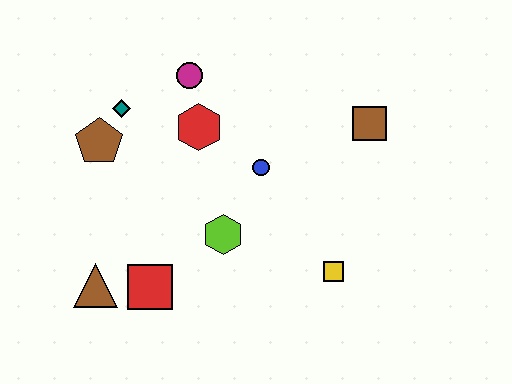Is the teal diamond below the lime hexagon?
No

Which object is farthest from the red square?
The brown square is farthest from the red square.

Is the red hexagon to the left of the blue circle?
Yes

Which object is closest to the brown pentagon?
The teal diamond is closest to the brown pentagon.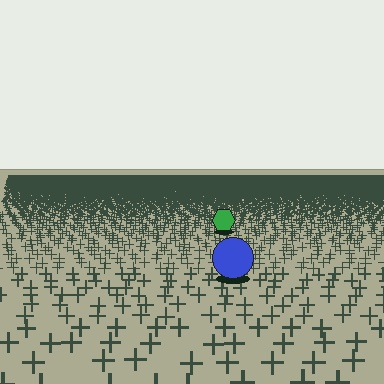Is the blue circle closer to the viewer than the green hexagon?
Yes. The blue circle is closer — you can tell from the texture gradient: the ground texture is coarser near it.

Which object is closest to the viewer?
The blue circle is closest. The texture marks near it are larger and more spread out.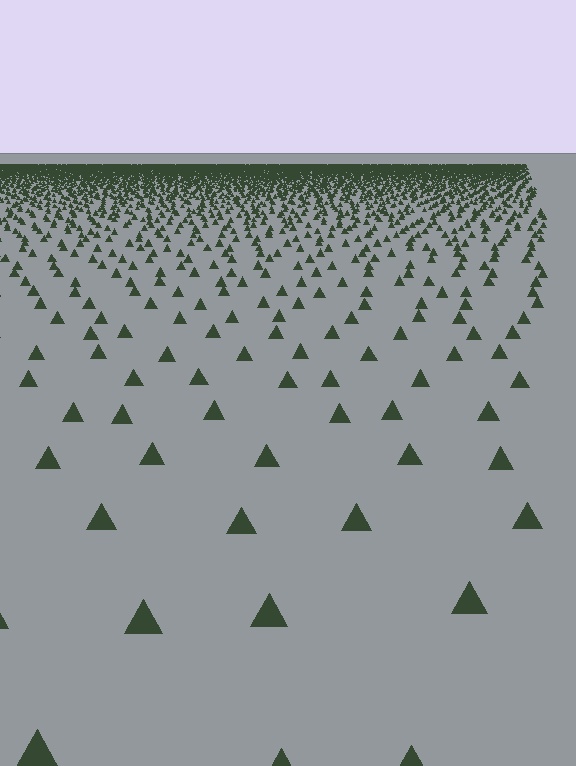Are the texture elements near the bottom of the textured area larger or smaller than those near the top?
Larger. Near the bottom, elements are closer to the viewer and appear at a bigger on-screen size.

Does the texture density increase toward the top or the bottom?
Density increases toward the top.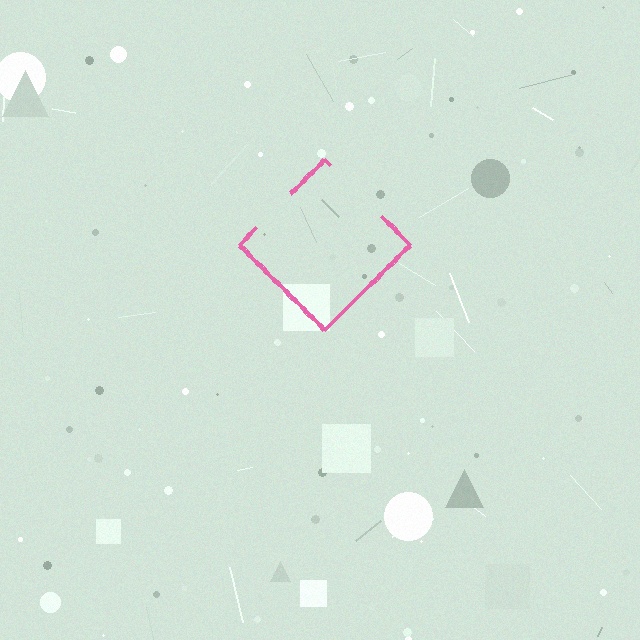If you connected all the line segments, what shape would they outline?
They would outline a diamond.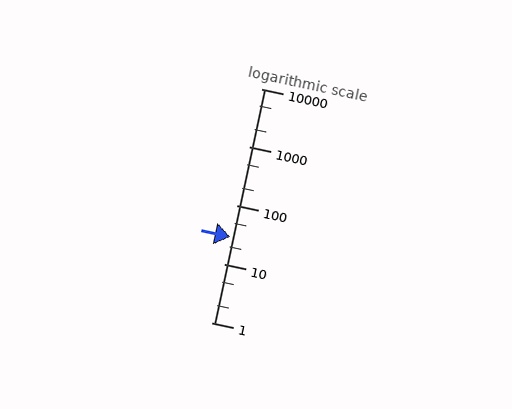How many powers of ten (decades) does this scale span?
The scale spans 4 decades, from 1 to 10000.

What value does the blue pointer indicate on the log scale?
The pointer indicates approximately 29.